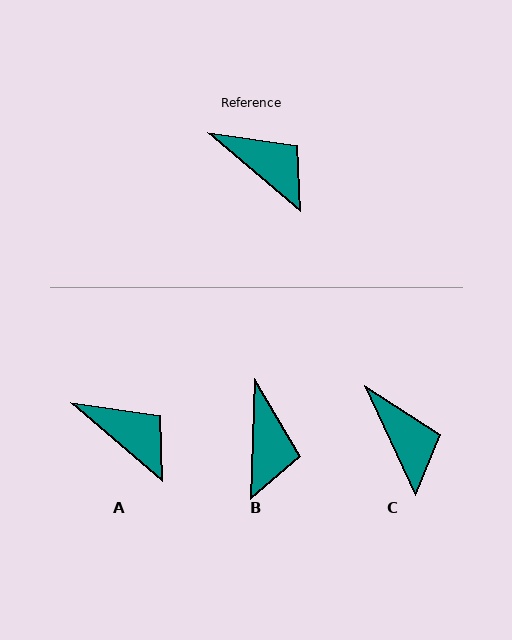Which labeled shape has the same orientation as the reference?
A.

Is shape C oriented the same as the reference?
No, it is off by about 25 degrees.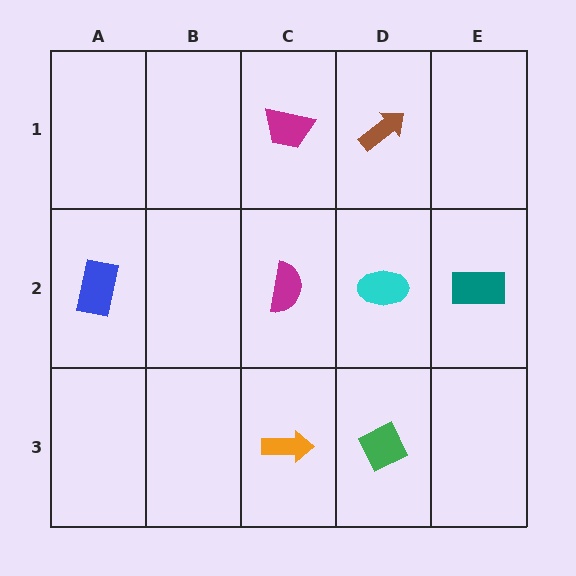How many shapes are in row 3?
2 shapes.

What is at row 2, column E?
A teal rectangle.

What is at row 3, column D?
A green diamond.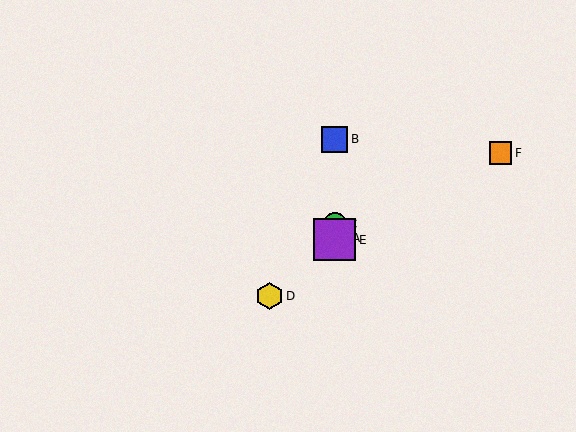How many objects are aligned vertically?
4 objects (A, B, C, E) are aligned vertically.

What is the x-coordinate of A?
Object A is at x≈335.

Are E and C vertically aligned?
Yes, both are at x≈335.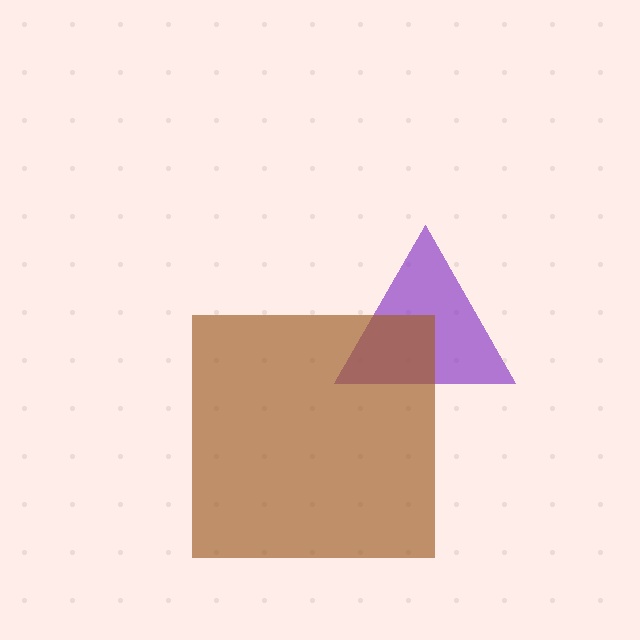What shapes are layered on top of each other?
The layered shapes are: a purple triangle, a brown square.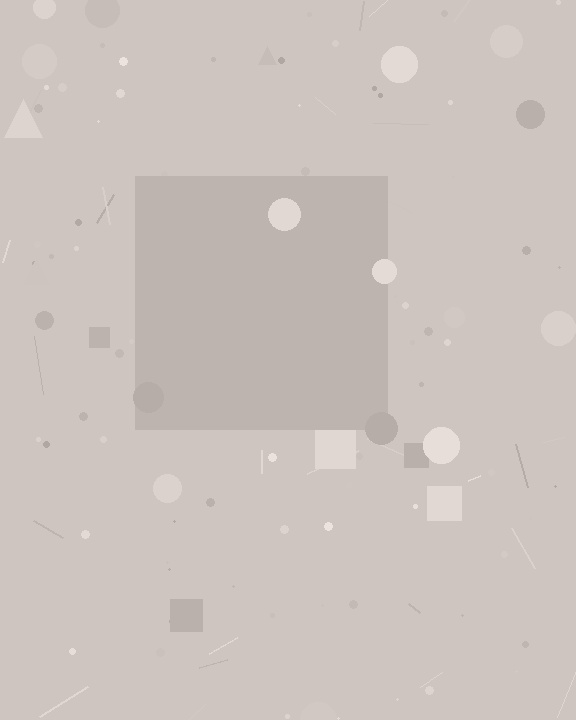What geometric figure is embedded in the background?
A square is embedded in the background.